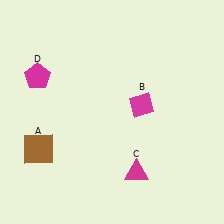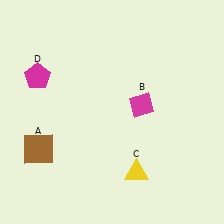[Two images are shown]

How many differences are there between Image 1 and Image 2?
There is 1 difference between the two images.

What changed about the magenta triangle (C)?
In Image 1, C is magenta. In Image 2, it changed to yellow.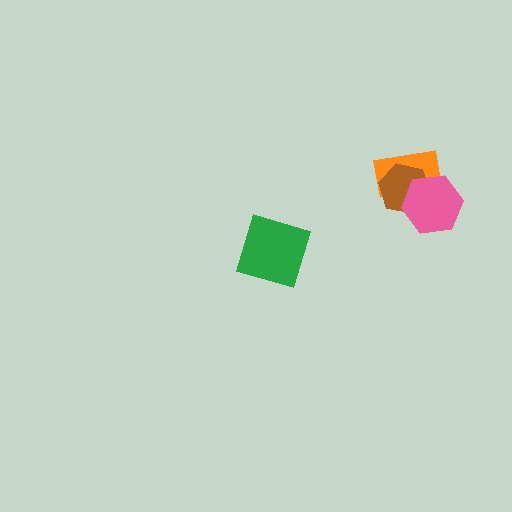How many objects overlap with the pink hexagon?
2 objects overlap with the pink hexagon.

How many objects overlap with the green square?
0 objects overlap with the green square.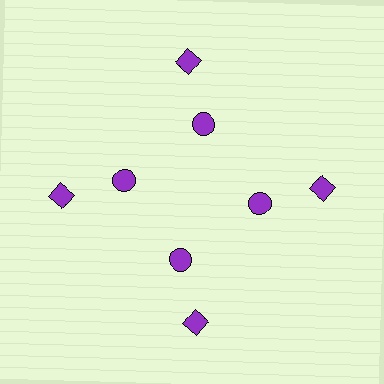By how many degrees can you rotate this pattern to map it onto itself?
The pattern maps onto itself every 90 degrees of rotation.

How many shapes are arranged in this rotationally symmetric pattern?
There are 8 shapes, arranged in 4 groups of 2.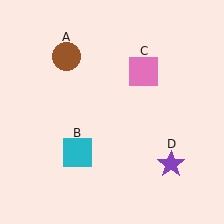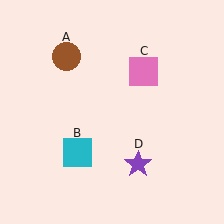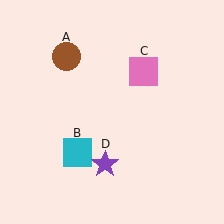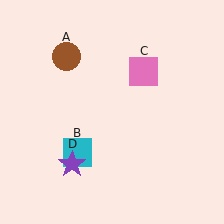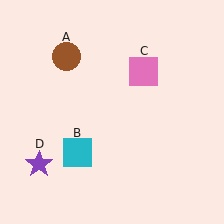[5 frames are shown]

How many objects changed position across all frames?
1 object changed position: purple star (object D).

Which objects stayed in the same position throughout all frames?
Brown circle (object A) and cyan square (object B) and pink square (object C) remained stationary.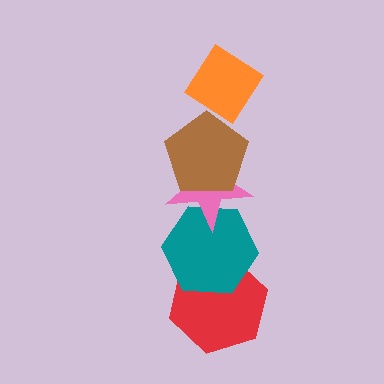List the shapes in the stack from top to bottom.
From top to bottom: the orange diamond, the brown pentagon, the pink star, the teal hexagon, the red hexagon.